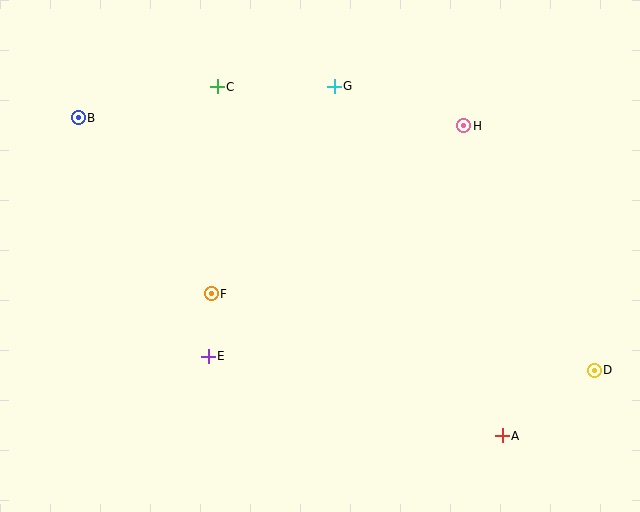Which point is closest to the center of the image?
Point F at (211, 294) is closest to the center.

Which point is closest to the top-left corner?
Point B is closest to the top-left corner.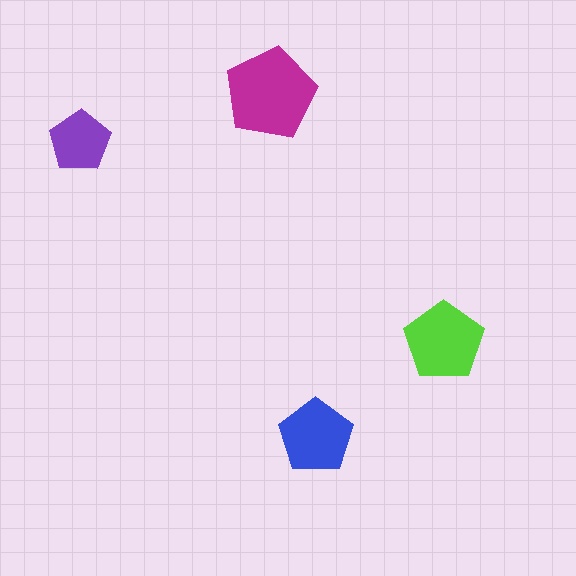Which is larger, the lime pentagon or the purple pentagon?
The lime one.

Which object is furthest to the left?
The purple pentagon is leftmost.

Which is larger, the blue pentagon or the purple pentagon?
The blue one.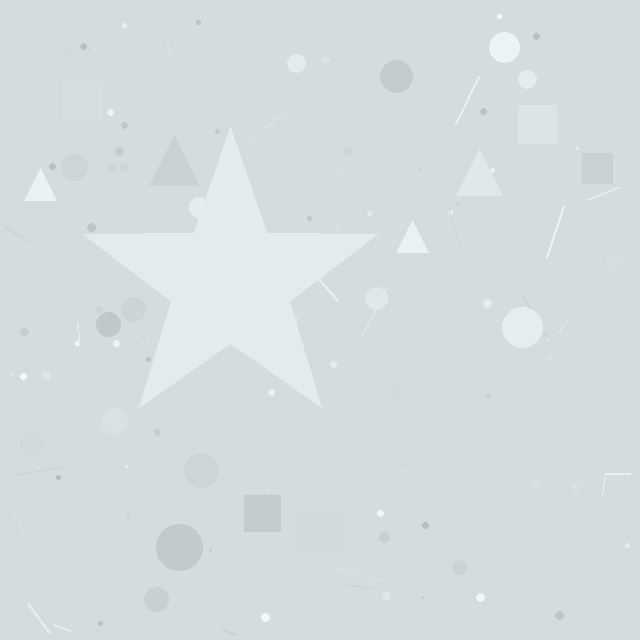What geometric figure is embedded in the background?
A star is embedded in the background.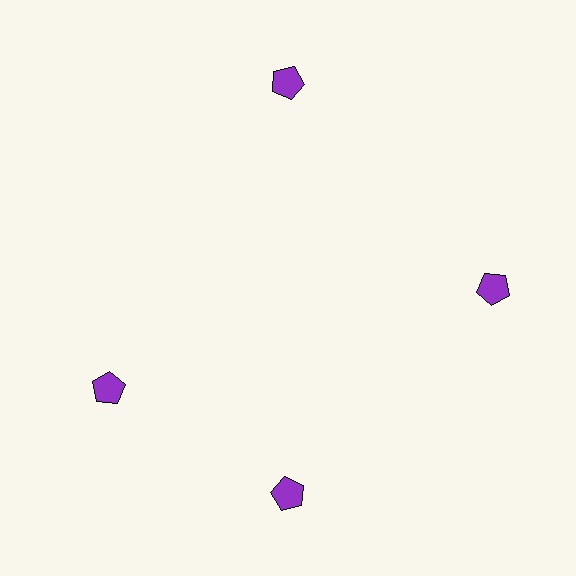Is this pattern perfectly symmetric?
No. The 4 purple pentagons are arranged in a ring, but one element near the 9 o'clock position is rotated out of alignment along the ring, breaking the 4-fold rotational symmetry.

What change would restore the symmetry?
The symmetry would be restored by rotating it back into even spacing with its neighbors so that all 4 pentagons sit at equal angles and equal distance from the center.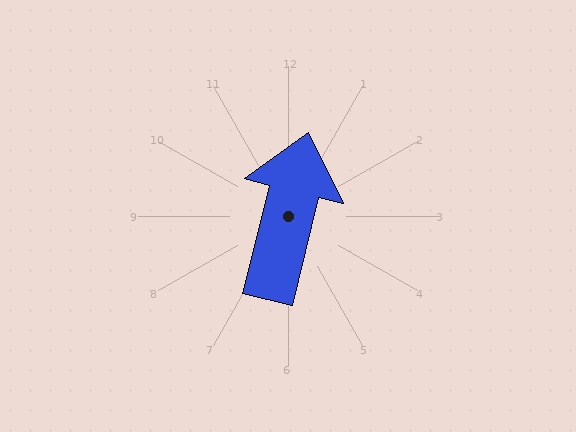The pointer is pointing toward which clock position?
Roughly 12 o'clock.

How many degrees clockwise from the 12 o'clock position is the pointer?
Approximately 14 degrees.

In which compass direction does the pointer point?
North.